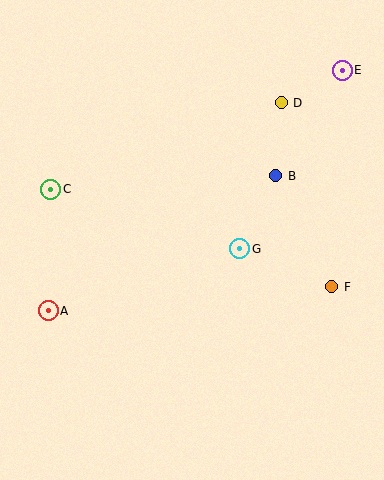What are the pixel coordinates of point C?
Point C is at (51, 189).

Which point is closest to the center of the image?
Point G at (240, 249) is closest to the center.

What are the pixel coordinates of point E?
Point E is at (342, 70).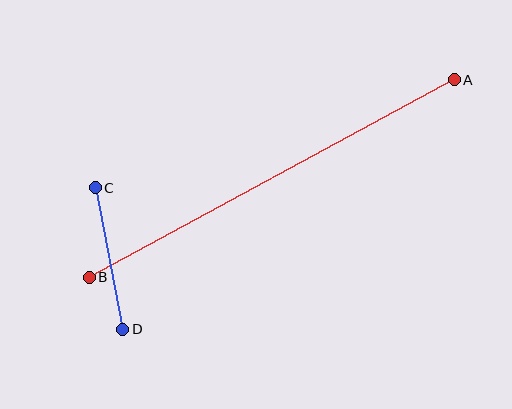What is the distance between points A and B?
The distance is approximately 415 pixels.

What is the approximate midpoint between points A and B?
The midpoint is at approximately (272, 178) pixels.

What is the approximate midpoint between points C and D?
The midpoint is at approximately (109, 259) pixels.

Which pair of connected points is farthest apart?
Points A and B are farthest apart.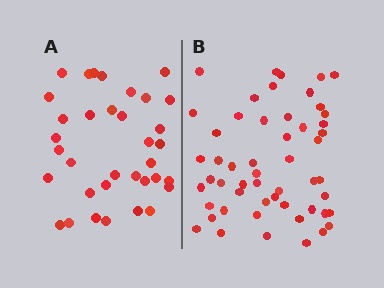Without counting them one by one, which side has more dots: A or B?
Region B (the right region) has more dots.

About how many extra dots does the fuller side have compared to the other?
Region B has approximately 20 more dots than region A.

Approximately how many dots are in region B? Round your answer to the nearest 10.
About 50 dots. (The exact count is 53, which rounds to 50.)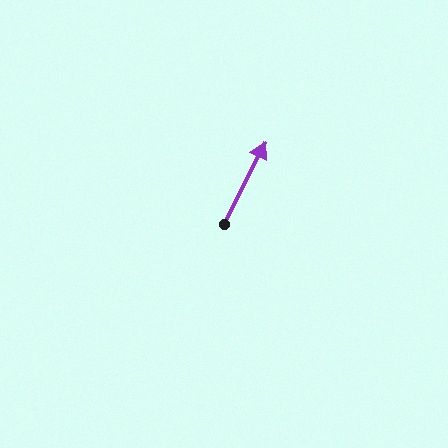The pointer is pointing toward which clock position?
Roughly 1 o'clock.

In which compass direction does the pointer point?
Northeast.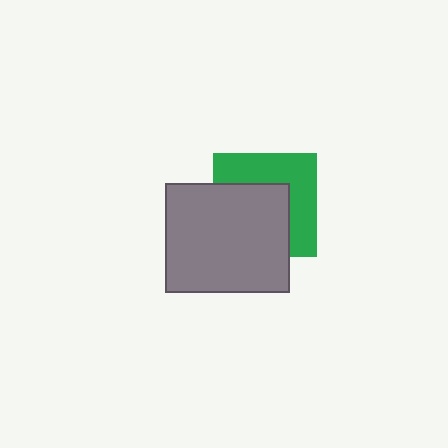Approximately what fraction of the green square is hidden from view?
Roughly 52% of the green square is hidden behind the gray rectangle.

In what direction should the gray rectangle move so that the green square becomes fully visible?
The gray rectangle should move toward the lower-left. That is the shortest direction to clear the overlap and leave the green square fully visible.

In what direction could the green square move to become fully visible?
The green square could move toward the upper-right. That would shift it out from behind the gray rectangle entirely.